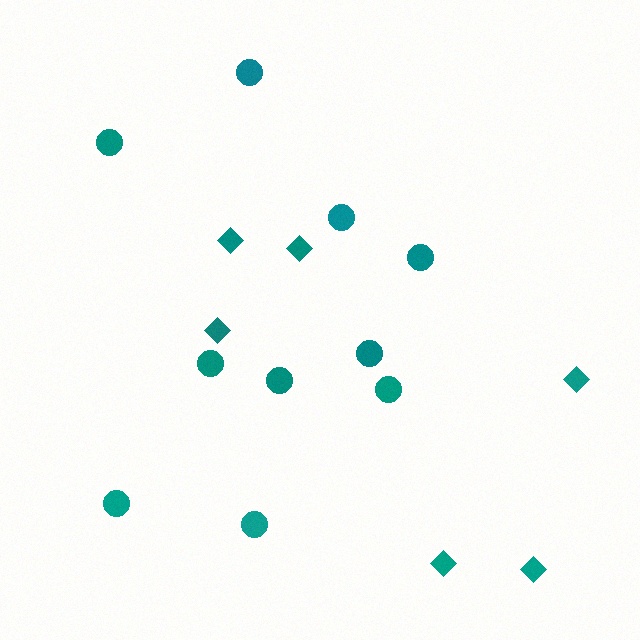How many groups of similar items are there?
There are 2 groups: one group of circles (10) and one group of diamonds (6).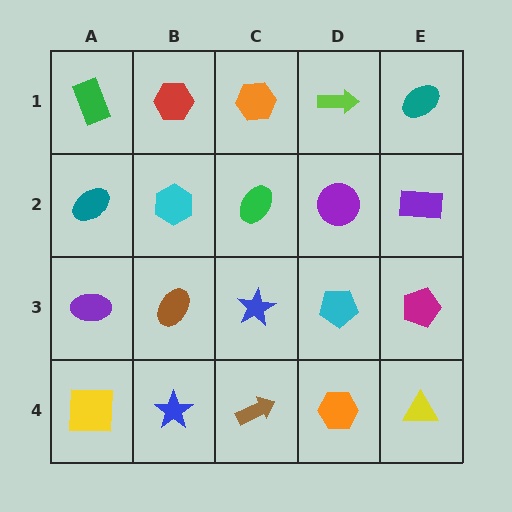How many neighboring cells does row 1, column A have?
2.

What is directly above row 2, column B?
A red hexagon.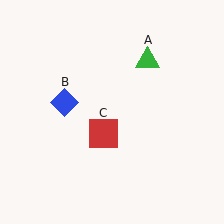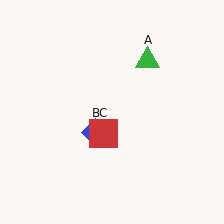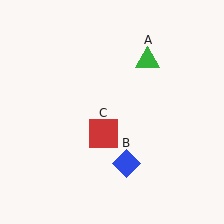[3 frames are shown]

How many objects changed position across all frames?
1 object changed position: blue diamond (object B).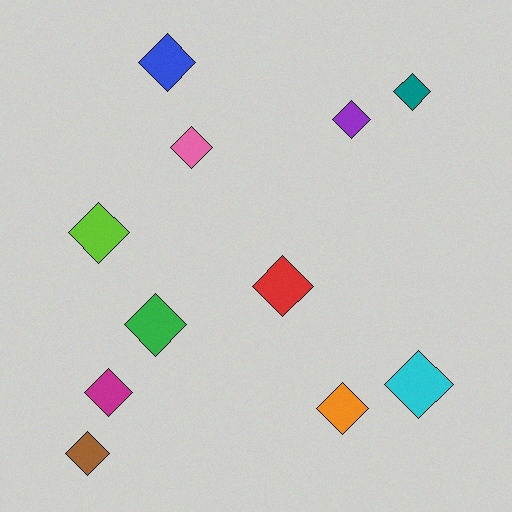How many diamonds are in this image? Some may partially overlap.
There are 11 diamonds.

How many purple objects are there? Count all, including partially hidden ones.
There is 1 purple object.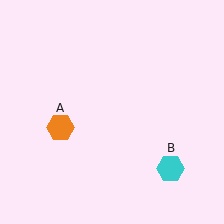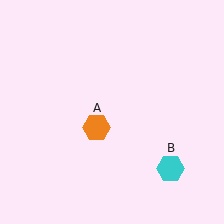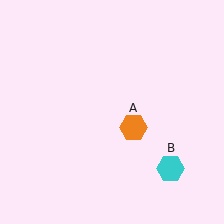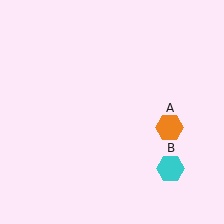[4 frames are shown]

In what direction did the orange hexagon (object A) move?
The orange hexagon (object A) moved right.